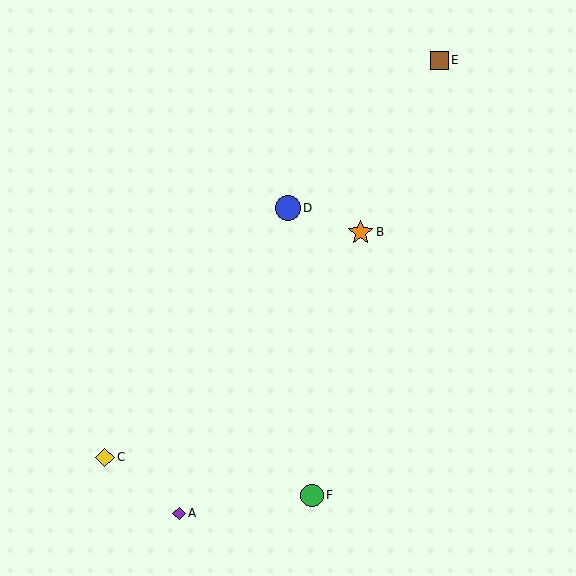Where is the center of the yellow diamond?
The center of the yellow diamond is at (105, 457).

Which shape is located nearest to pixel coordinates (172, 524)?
The purple diamond (labeled A) at (179, 513) is nearest to that location.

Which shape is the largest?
The blue circle (labeled D) is the largest.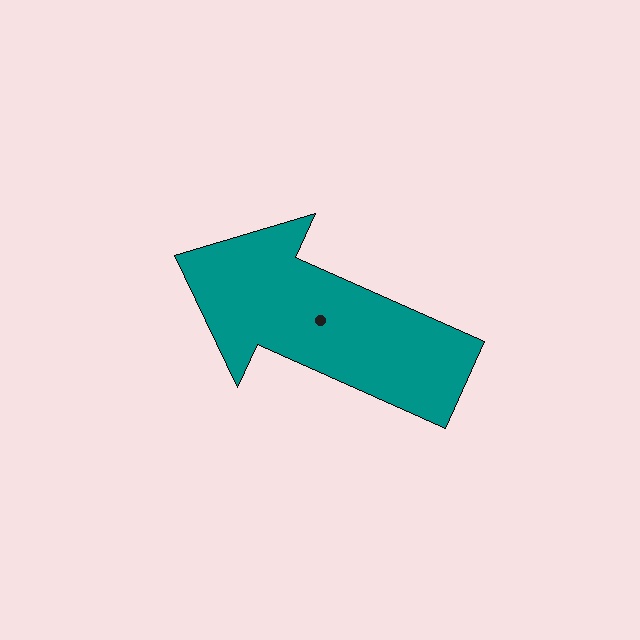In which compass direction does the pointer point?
Northwest.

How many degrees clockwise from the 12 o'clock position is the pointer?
Approximately 294 degrees.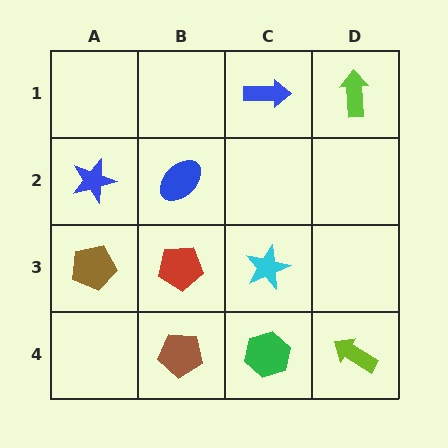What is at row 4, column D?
A lime arrow.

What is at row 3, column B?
A red pentagon.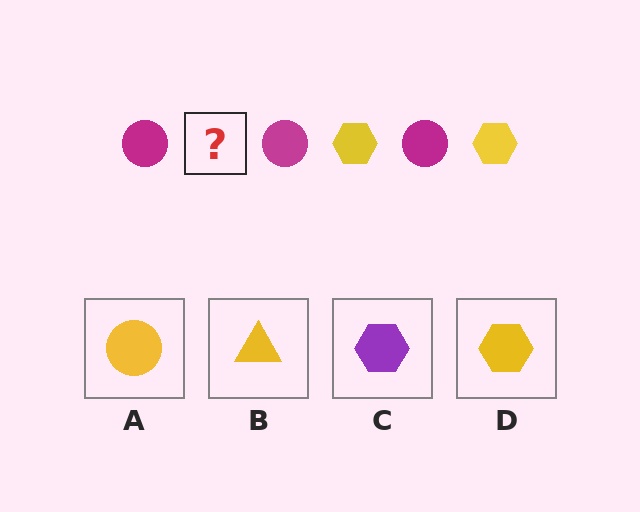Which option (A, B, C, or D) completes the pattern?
D.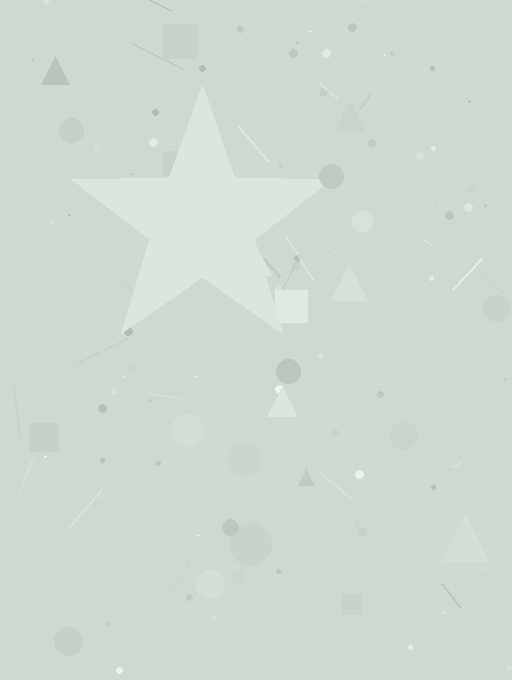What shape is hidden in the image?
A star is hidden in the image.